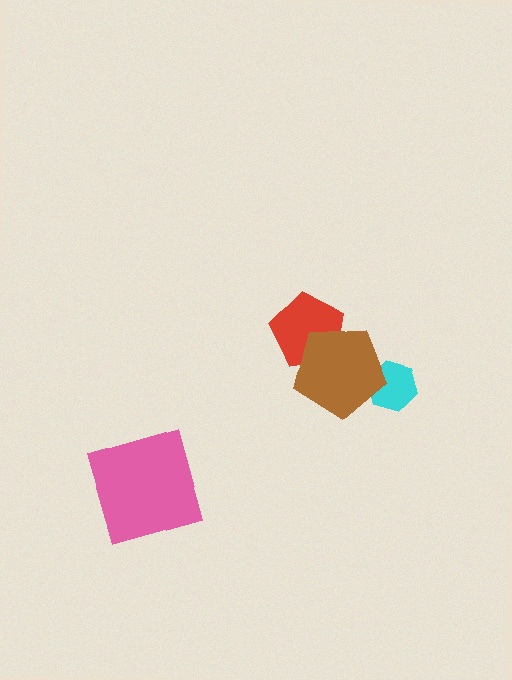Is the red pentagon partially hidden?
Yes, it is partially covered by another shape.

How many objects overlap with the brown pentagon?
2 objects overlap with the brown pentagon.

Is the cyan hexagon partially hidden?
Yes, it is partially covered by another shape.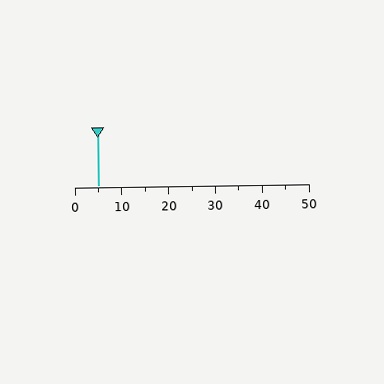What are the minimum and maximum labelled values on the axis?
The axis runs from 0 to 50.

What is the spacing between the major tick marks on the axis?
The major ticks are spaced 10 apart.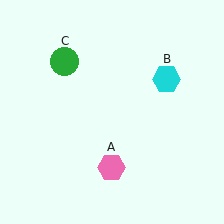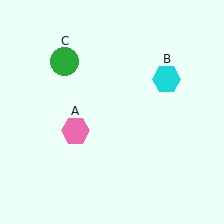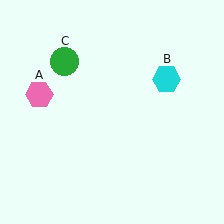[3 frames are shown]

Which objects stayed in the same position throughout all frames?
Cyan hexagon (object B) and green circle (object C) remained stationary.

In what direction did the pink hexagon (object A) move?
The pink hexagon (object A) moved up and to the left.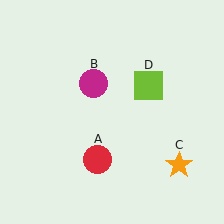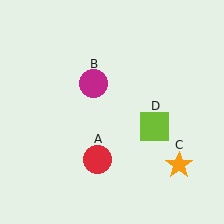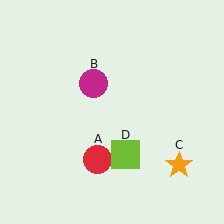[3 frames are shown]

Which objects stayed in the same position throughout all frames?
Red circle (object A) and magenta circle (object B) and orange star (object C) remained stationary.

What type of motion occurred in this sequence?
The lime square (object D) rotated clockwise around the center of the scene.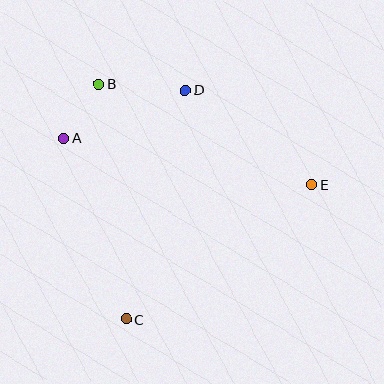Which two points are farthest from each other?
Points A and E are farthest from each other.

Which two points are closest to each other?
Points A and B are closest to each other.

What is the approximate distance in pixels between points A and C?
The distance between A and C is approximately 191 pixels.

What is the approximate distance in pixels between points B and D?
The distance between B and D is approximately 87 pixels.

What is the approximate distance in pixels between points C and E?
The distance between C and E is approximately 230 pixels.